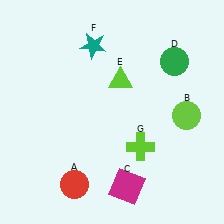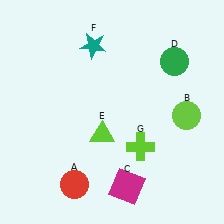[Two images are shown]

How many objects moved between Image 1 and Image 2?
1 object moved between the two images.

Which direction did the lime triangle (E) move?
The lime triangle (E) moved down.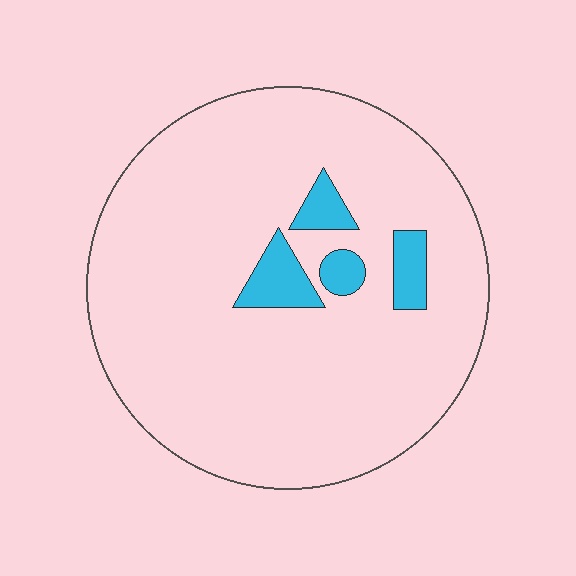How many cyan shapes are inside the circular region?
4.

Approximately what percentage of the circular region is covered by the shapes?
Approximately 10%.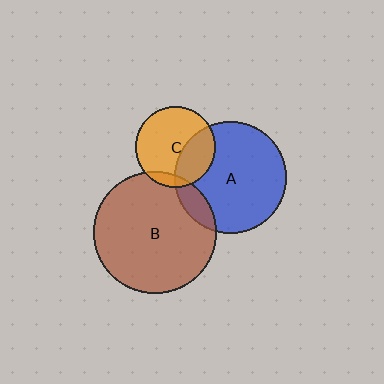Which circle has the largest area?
Circle B (brown).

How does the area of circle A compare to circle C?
Approximately 1.9 times.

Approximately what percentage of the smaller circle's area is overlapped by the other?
Approximately 10%.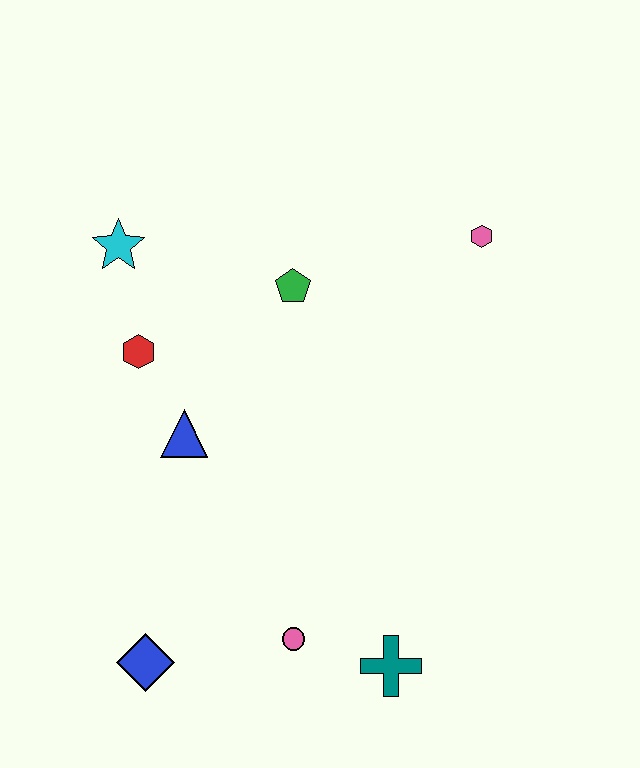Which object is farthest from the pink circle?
The pink hexagon is farthest from the pink circle.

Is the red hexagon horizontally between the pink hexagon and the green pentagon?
No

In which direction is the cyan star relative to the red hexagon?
The cyan star is above the red hexagon.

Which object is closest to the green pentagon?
The red hexagon is closest to the green pentagon.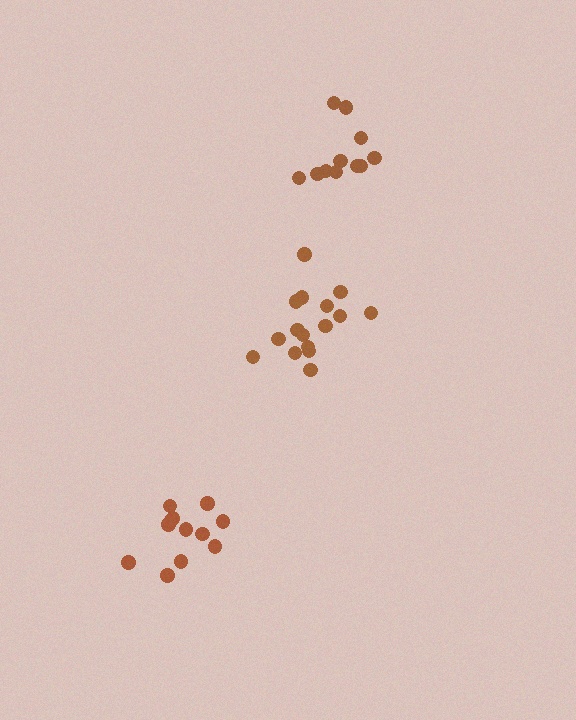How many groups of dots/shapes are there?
There are 3 groups.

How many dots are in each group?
Group 1: 11 dots, Group 2: 12 dots, Group 3: 16 dots (39 total).